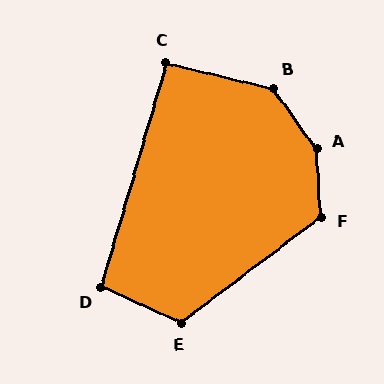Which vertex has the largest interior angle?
A, at approximately 149 degrees.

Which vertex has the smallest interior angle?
C, at approximately 93 degrees.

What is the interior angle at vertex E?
Approximately 119 degrees (obtuse).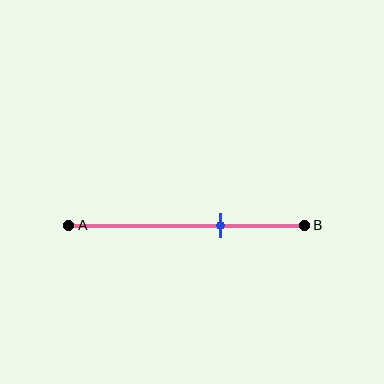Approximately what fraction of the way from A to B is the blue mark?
The blue mark is approximately 65% of the way from A to B.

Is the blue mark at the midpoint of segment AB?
No, the mark is at about 65% from A, not at the 50% midpoint.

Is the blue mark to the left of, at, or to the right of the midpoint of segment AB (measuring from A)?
The blue mark is to the right of the midpoint of segment AB.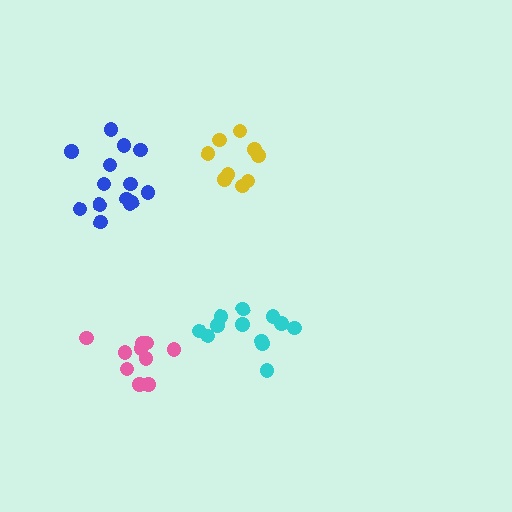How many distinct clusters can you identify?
There are 4 distinct clusters.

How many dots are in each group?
Group 1: 9 dots, Group 2: 10 dots, Group 3: 14 dots, Group 4: 12 dots (45 total).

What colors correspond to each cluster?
The clusters are colored: yellow, pink, blue, cyan.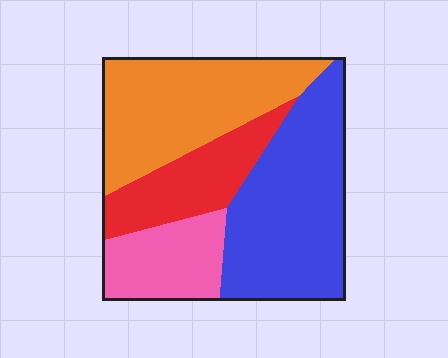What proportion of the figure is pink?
Pink takes up less than a quarter of the figure.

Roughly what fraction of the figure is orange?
Orange takes up about one third (1/3) of the figure.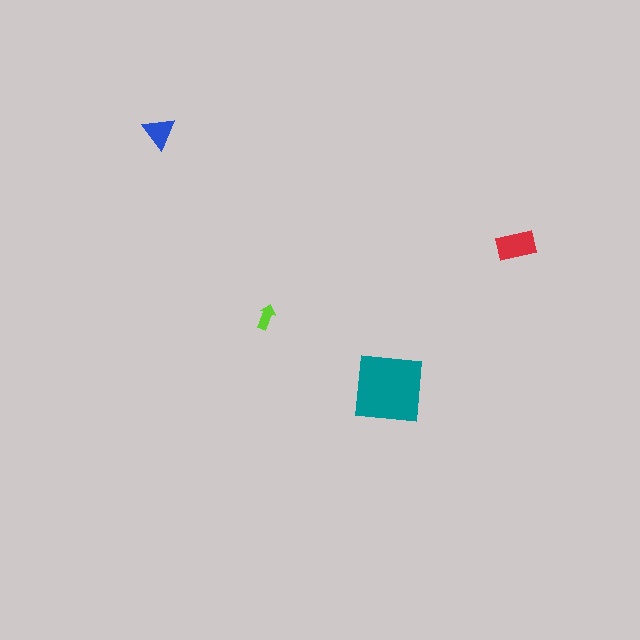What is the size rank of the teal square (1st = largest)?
1st.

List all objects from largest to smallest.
The teal square, the red rectangle, the blue triangle, the lime arrow.